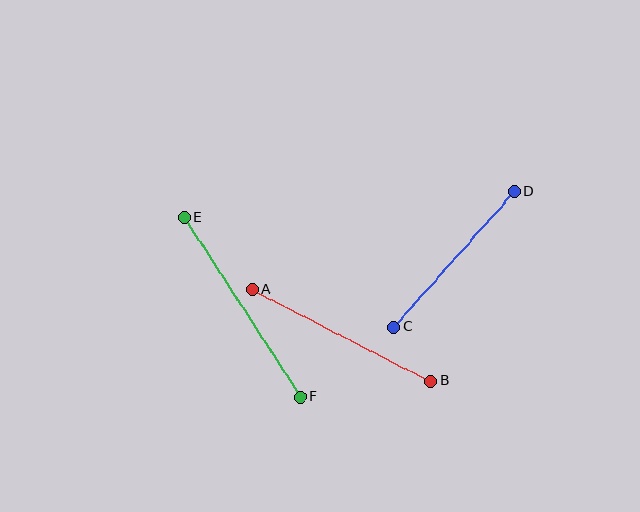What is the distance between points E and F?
The distance is approximately 214 pixels.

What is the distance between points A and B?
The distance is approximately 201 pixels.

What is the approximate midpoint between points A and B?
The midpoint is at approximately (341, 335) pixels.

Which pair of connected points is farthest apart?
Points E and F are farthest apart.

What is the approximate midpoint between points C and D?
The midpoint is at approximately (454, 259) pixels.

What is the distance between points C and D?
The distance is approximately 181 pixels.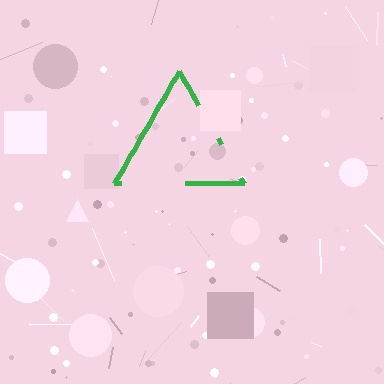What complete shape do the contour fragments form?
The contour fragments form a triangle.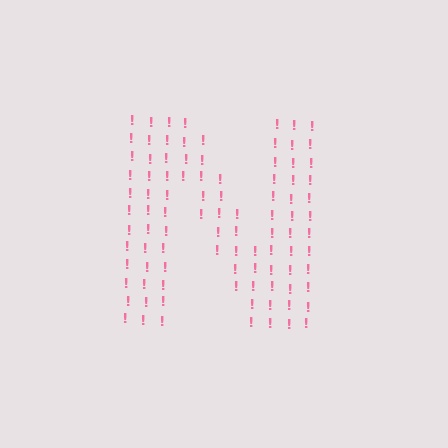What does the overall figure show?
The overall figure shows the letter N.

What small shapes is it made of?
It is made of small exclamation marks.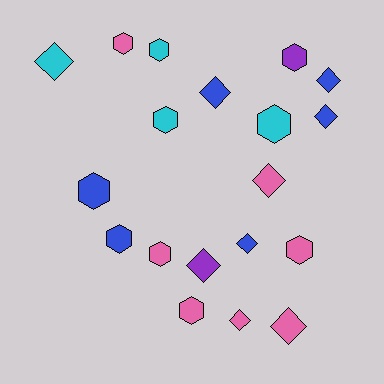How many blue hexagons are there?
There are 2 blue hexagons.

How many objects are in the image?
There are 19 objects.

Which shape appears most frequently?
Hexagon, with 10 objects.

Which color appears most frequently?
Pink, with 7 objects.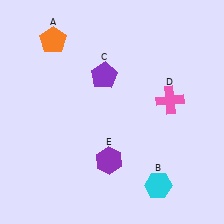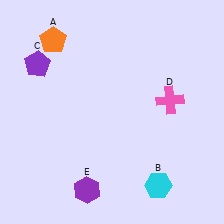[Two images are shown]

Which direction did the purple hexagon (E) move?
The purple hexagon (E) moved down.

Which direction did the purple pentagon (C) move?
The purple pentagon (C) moved left.